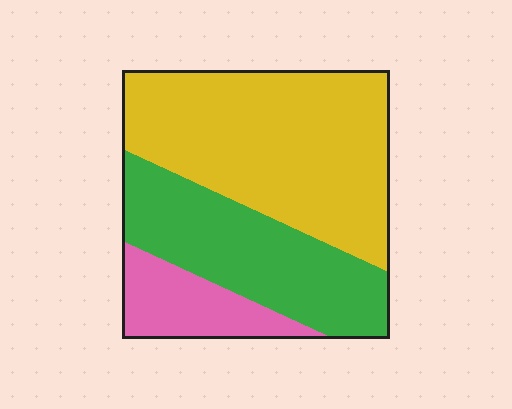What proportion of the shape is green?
Green covers 33% of the shape.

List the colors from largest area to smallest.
From largest to smallest: yellow, green, pink.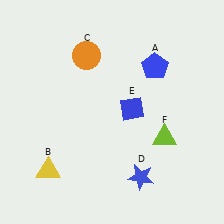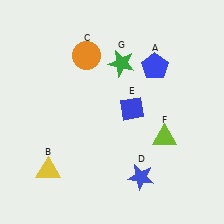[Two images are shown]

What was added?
A green star (G) was added in Image 2.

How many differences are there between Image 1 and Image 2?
There is 1 difference between the two images.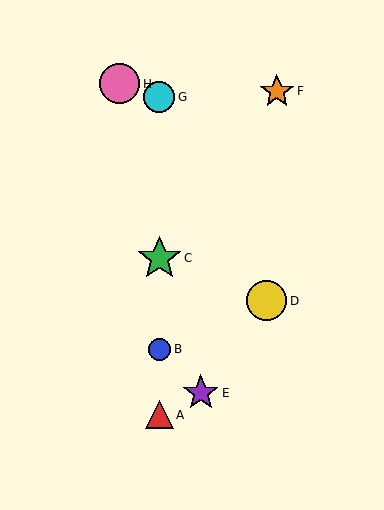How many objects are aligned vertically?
4 objects (A, B, C, G) are aligned vertically.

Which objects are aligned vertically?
Objects A, B, C, G are aligned vertically.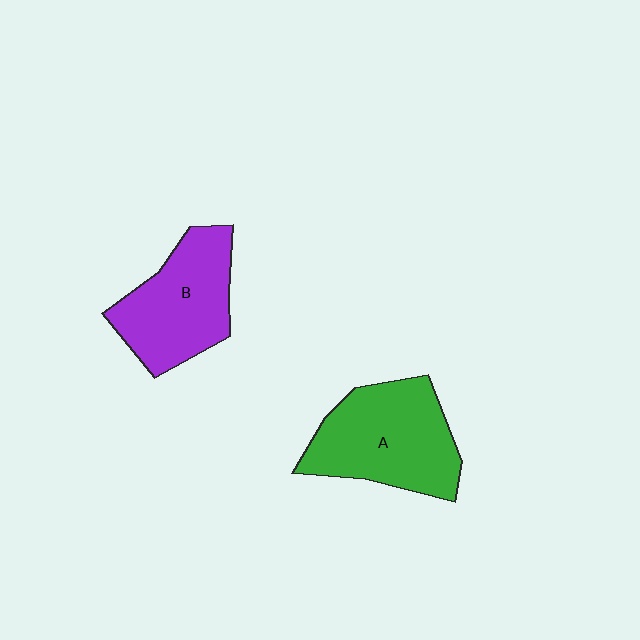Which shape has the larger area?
Shape A (green).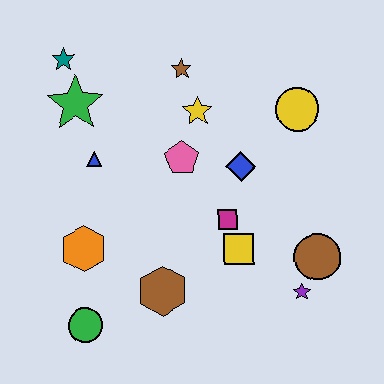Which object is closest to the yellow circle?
The blue diamond is closest to the yellow circle.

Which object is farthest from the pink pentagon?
The green circle is farthest from the pink pentagon.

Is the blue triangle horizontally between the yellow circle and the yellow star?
No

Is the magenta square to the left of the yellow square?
Yes